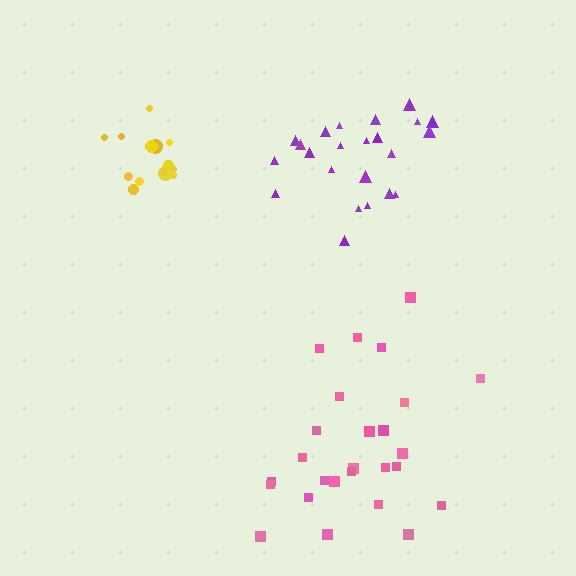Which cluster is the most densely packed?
Yellow.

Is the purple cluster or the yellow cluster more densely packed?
Yellow.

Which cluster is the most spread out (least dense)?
Pink.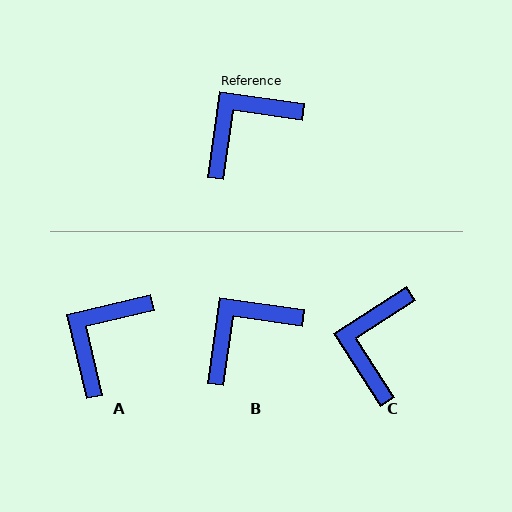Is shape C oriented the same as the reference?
No, it is off by about 41 degrees.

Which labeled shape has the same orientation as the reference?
B.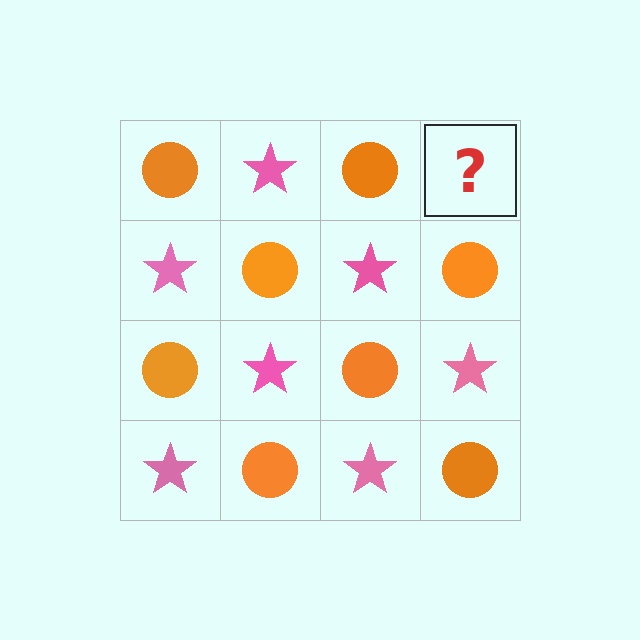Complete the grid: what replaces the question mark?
The question mark should be replaced with a pink star.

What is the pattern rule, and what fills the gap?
The rule is that it alternates orange circle and pink star in a checkerboard pattern. The gap should be filled with a pink star.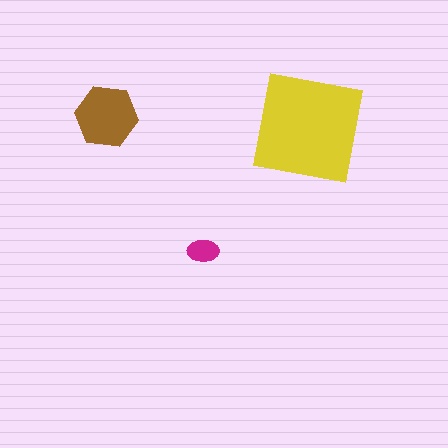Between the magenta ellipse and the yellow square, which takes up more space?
The yellow square.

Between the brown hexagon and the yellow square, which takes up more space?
The yellow square.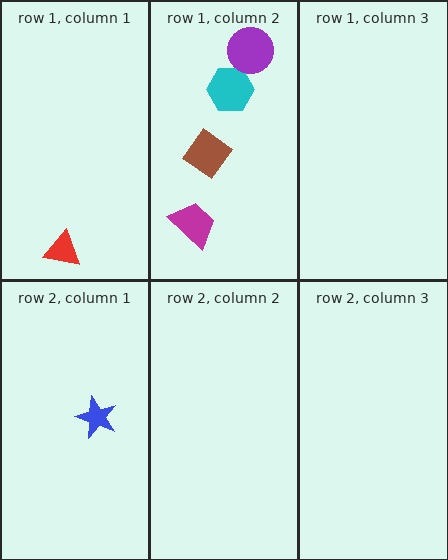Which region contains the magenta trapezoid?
The row 1, column 2 region.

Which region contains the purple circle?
The row 1, column 2 region.